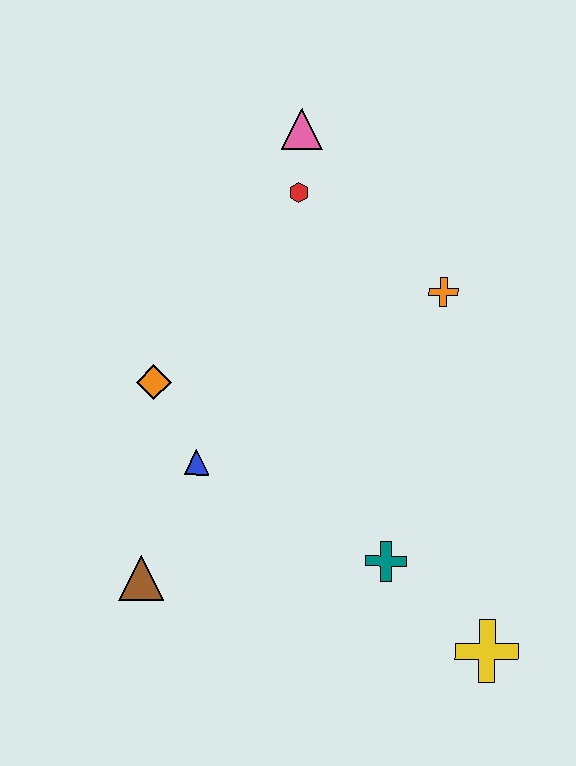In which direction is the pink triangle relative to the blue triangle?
The pink triangle is above the blue triangle.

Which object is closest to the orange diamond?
The blue triangle is closest to the orange diamond.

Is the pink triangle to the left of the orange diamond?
No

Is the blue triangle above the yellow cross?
Yes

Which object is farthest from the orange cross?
The brown triangle is farthest from the orange cross.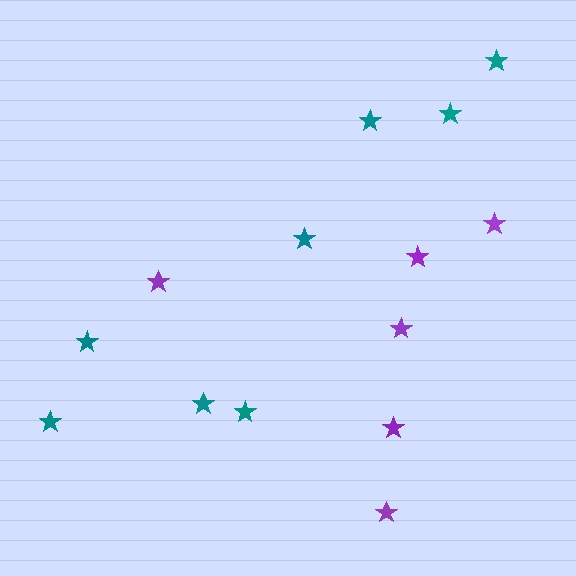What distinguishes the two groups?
There are 2 groups: one group of purple stars (6) and one group of teal stars (8).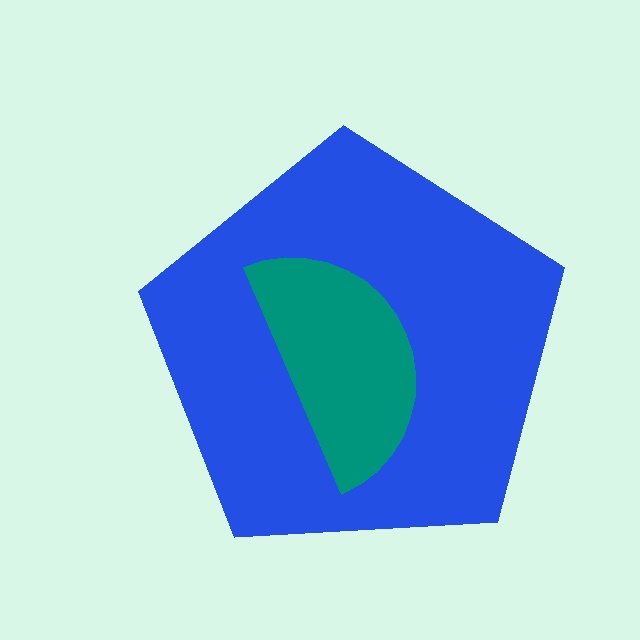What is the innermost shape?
The teal semicircle.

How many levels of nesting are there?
2.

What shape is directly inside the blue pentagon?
The teal semicircle.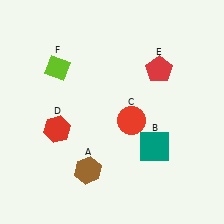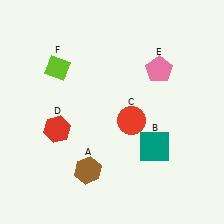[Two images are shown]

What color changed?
The pentagon (E) changed from red in Image 1 to pink in Image 2.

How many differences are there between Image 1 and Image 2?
There is 1 difference between the two images.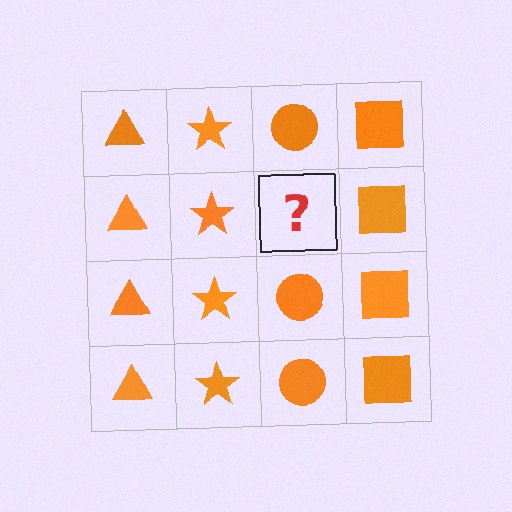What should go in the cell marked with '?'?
The missing cell should contain an orange circle.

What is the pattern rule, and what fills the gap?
The rule is that each column has a consistent shape. The gap should be filled with an orange circle.